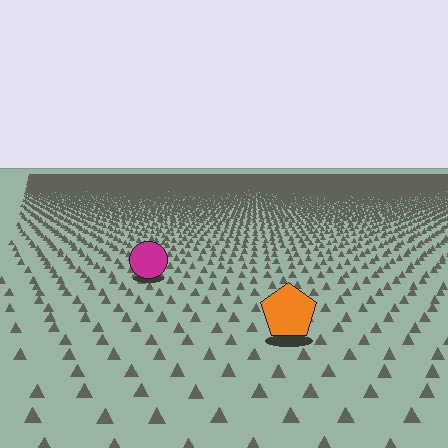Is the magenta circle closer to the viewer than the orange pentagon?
No. The orange pentagon is closer — you can tell from the texture gradient: the ground texture is coarser near it.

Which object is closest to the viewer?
The orange pentagon is closest. The texture marks near it are larger and more spread out.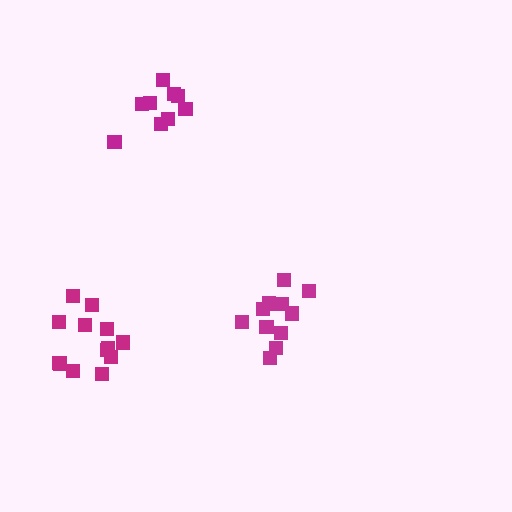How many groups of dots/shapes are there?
There are 3 groups.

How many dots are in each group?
Group 1: 13 dots, Group 2: 11 dots, Group 3: 9 dots (33 total).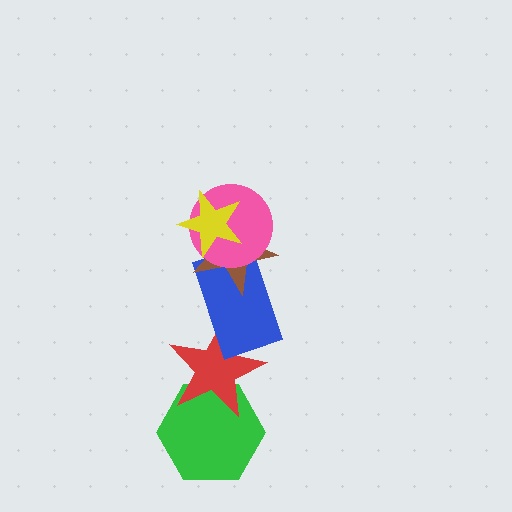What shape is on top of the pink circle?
The yellow star is on top of the pink circle.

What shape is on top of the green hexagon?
The red star is on top of the green hexagon.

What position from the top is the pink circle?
The pink circle is 2nd from the top.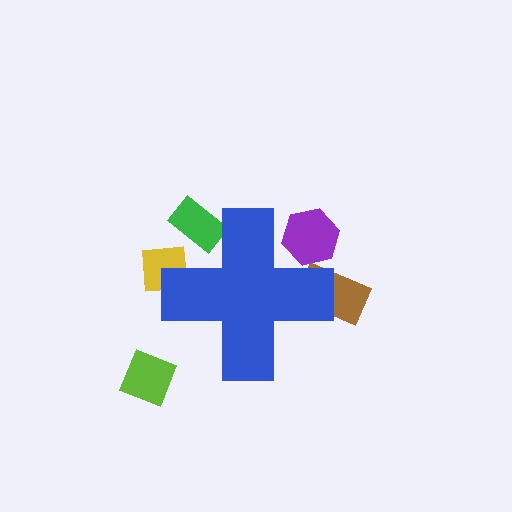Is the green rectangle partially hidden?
Yes, the green rectangle is partially hidden behind the blue cross.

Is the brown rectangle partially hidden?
Yes, the brown rectangle is partially hidden behind the blue cross.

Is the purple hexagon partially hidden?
Yes, the purple hexagon is partially hidden behind the blue cross.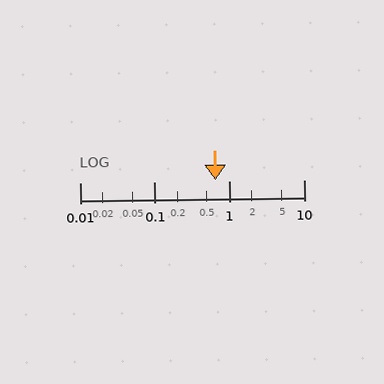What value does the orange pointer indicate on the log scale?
The pointer indicates approximately 0.65.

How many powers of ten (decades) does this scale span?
The scale spans 3 decades, from 0.01 to 10.